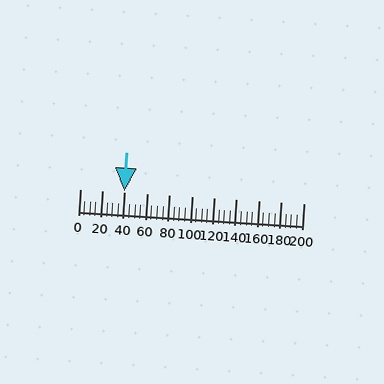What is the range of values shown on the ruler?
The ruler shows values from 0 to 200.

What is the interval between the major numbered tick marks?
The major tick marks are spaced 20 units apart.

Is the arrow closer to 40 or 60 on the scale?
The arrow is closer to 40.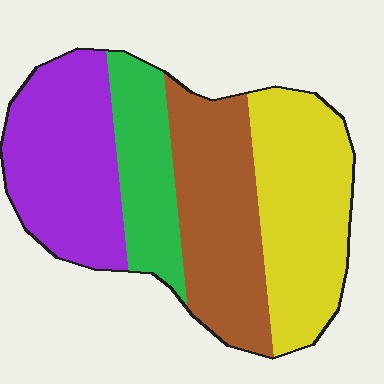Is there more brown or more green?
Brown.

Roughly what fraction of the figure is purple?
Purple takes up about one quarter (1/4) of the figure.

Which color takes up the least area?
Green, at roughly 15%.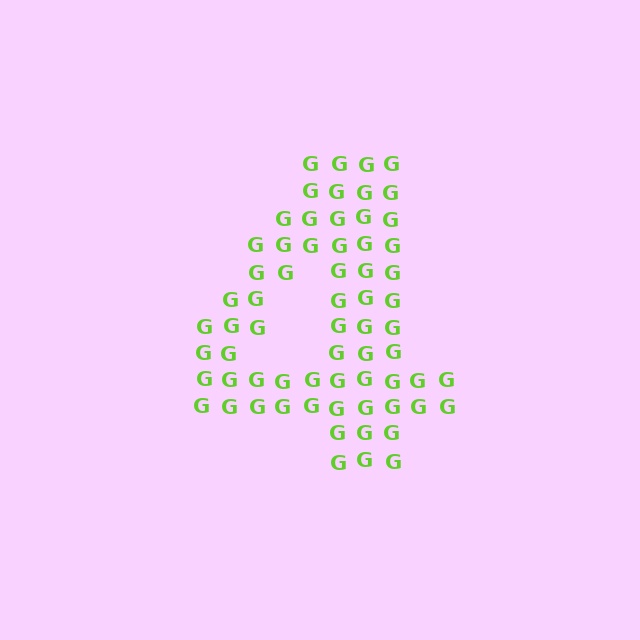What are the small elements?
The small elements are letter G's.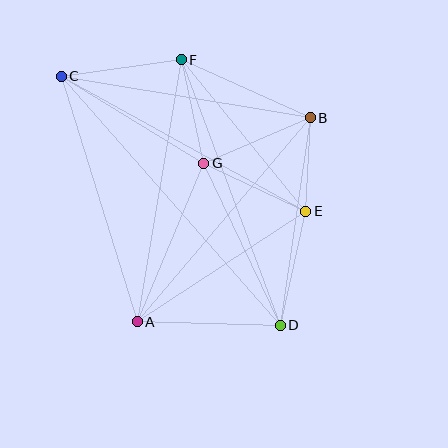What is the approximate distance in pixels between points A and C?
The distance between A and C is approximately 257 pixels.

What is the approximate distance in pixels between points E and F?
The distance between E and F is approximately 196 pixels.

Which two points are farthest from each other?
Points C and D are farthest from each other.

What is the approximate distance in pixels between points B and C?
The distance between B and C is approximately 253 pixels.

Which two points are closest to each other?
Points B and E are closest to each other.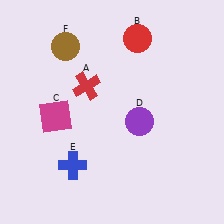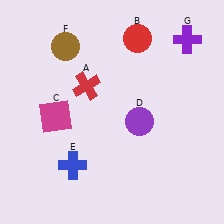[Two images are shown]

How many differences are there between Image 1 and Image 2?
There is 1 difference between the two images.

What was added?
A purple cross (G) was added in Image 2.